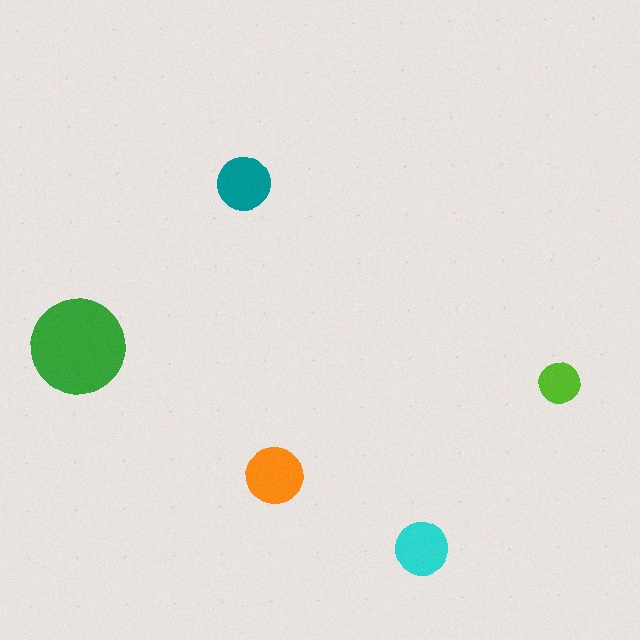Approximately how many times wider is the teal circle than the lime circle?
About 1.5 times wider.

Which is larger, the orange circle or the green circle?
The green one.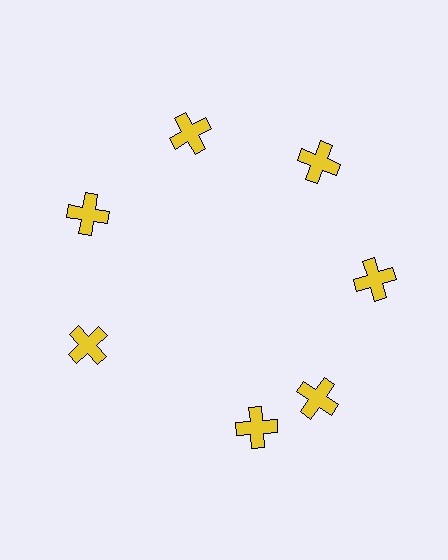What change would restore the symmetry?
The symmetry would be restored by rotating it back into even spacing with its neighbors so that all 7 crosses sit at equal angles and equal distance from the center.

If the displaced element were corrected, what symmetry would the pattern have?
It would have 7-fold rotational symmetry — the pattern would map onto itself every 51 degrees.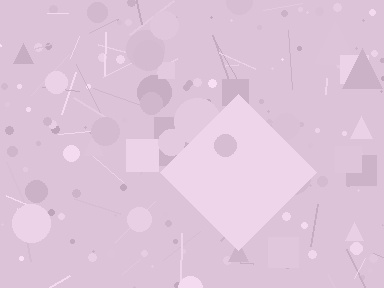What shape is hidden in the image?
A diamond is hidden in the image.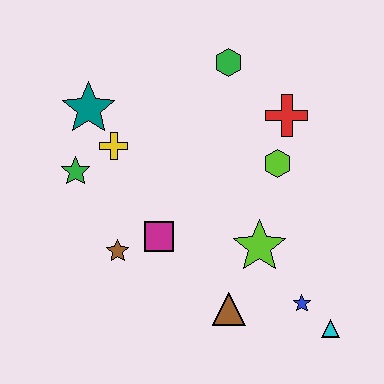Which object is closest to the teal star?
The yellow cross is closest to the teal star.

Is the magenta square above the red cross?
No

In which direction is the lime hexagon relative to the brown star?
The lime hexagon is to the right of the brown star.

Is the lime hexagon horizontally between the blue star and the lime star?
Yes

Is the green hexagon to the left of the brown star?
No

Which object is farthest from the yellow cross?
The cyan triangle is farthest from the yellow cross.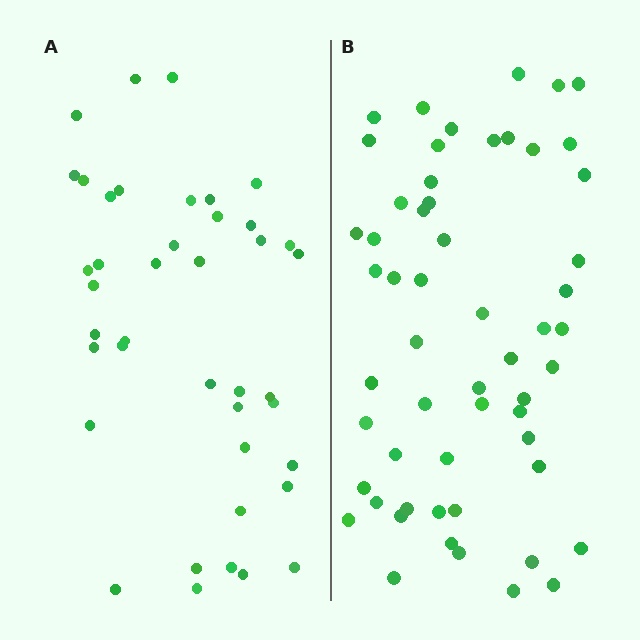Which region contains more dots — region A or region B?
Region B (the right region) has more dots.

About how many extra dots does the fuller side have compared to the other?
Region B has approximately 15 more dots than region A.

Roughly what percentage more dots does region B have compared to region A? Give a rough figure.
About 35% more.